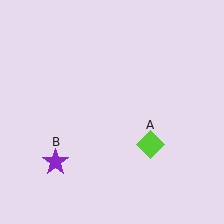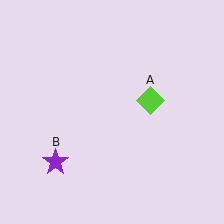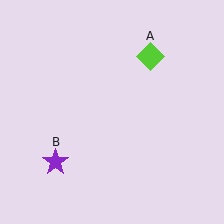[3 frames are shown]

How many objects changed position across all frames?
1 object changed position: lime diamond (object A).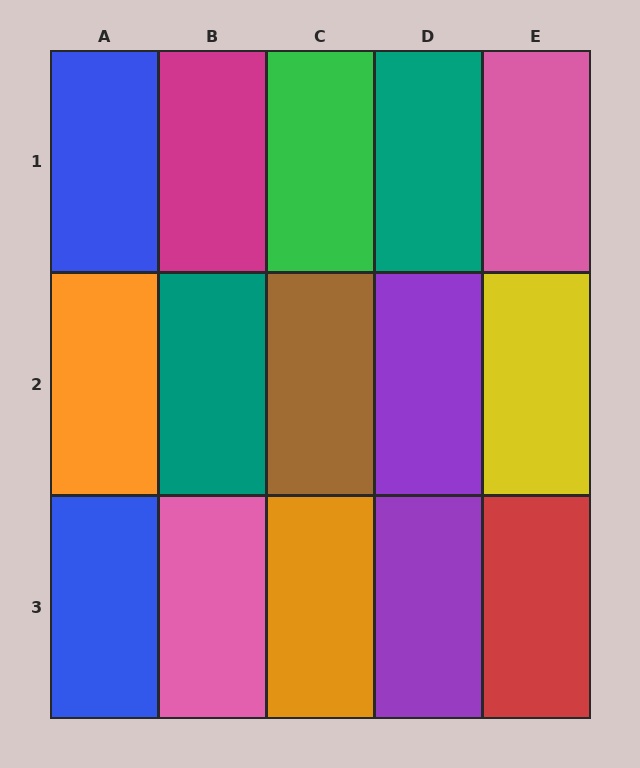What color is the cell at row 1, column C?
Green.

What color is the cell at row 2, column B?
Teal.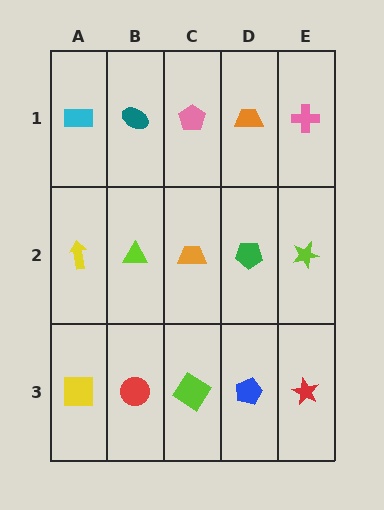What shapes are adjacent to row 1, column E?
A lime star (row 2, column E), an orange trapezoid (row 1, column D).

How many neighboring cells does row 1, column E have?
2.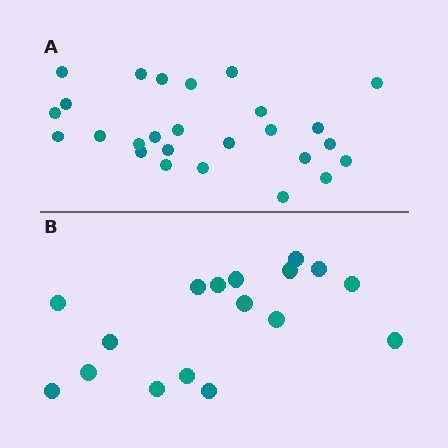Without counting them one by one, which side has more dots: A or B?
Region A (the top region) has more dots.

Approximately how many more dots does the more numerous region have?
Region A has roughly 8 or so more dots than region B.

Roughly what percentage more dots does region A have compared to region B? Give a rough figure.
About 55% more.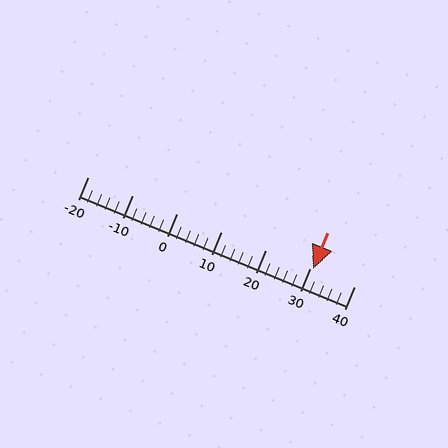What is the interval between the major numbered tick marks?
The major tick marks are spaced 10 units apart.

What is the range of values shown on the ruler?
The ruler shows values from -20 to 40.